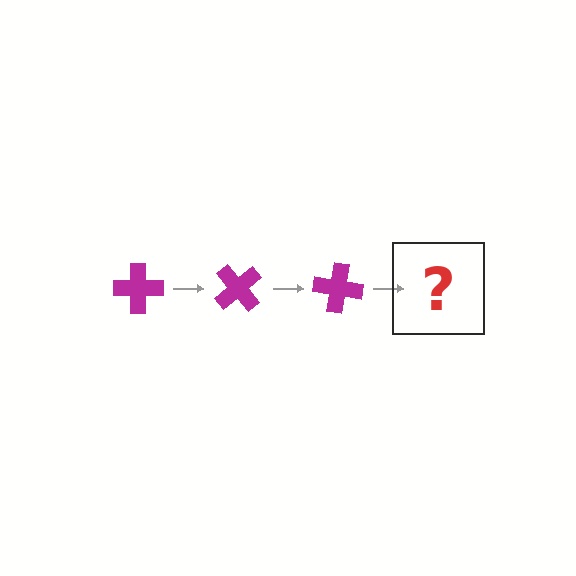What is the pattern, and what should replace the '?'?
The pattern is that the cross rotates 50 degrees each step. The '?' should be a magenta cross rotated 150 degrees.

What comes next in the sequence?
The next element should be a magenta cross rotated 150 degrees.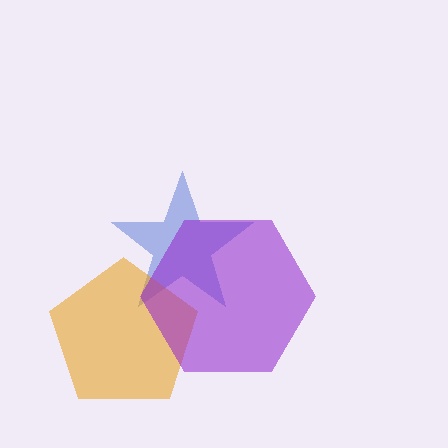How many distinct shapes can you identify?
There are 3 distinct shapes: a blue star, an orange pentagon, a purple hexagon.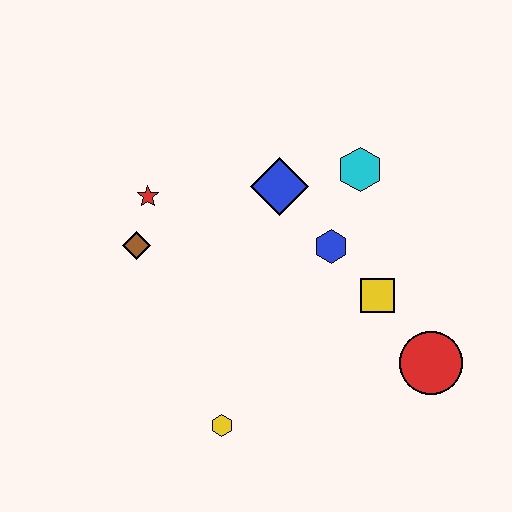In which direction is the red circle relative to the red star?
The red circle is to the right of the red star.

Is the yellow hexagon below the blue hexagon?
Yes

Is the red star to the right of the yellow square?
No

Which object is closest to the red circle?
The yellow square is closest to the red circle.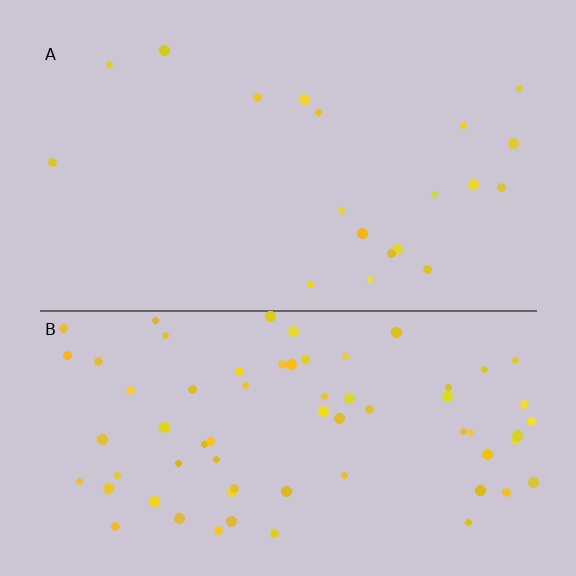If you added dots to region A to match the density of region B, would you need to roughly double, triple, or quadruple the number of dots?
Approximately triple.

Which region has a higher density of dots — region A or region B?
B (the bottom).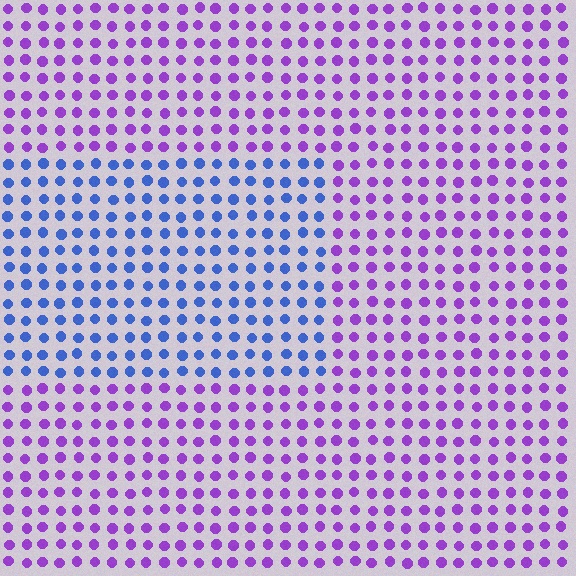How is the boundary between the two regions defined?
The boundary is defined purely by a slight shift in hue (about 55 degrees). Spacing, size, and orientation are identical on both sides.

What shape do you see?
I see a rectangle.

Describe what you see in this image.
The image is filled with small purple elements in a uniform arrangement. A rectangle-shaped region is visible where the elements are tinted to a slightly different hue, forming a subtle color boundary.